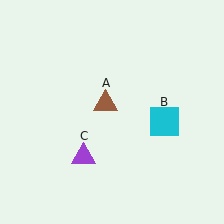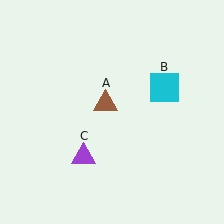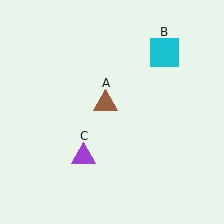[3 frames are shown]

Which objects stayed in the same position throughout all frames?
Brown triangle (object A) and purple triangle (object C) remained stationary.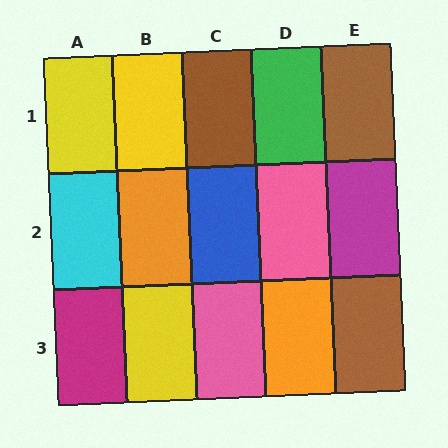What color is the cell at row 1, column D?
Green.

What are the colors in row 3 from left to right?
Magenta, yellow, pink, orange, brown.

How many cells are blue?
1 cell is blue.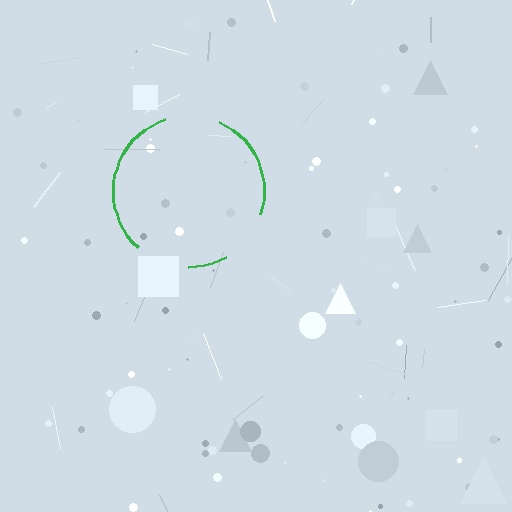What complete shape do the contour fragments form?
The contour fragments form a circle.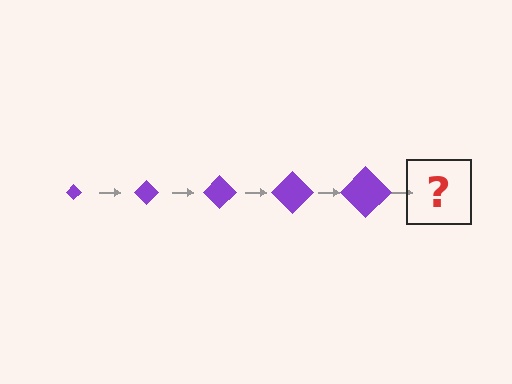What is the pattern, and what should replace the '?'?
The pattern is that the diamond gets progressively larger each step. The '?' should be a purple diamond, larger than the previous one.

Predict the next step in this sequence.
The next step is a purple diamond, larger than the previous one.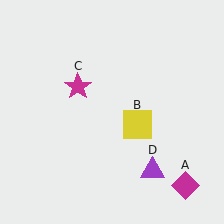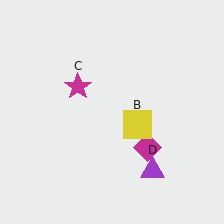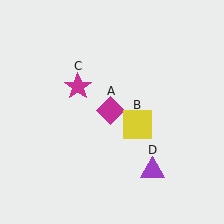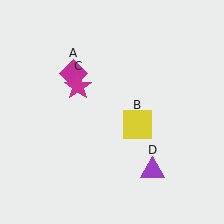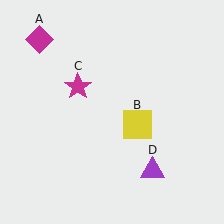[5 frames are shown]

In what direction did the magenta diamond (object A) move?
The magenta diamond (object A) moved up and to the left.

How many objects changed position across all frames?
1 object changed position: magenta diamond (object A).